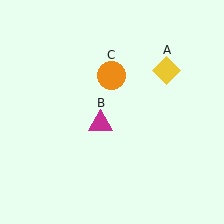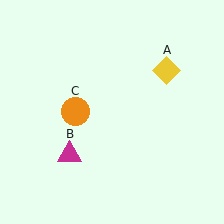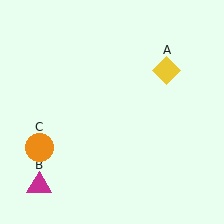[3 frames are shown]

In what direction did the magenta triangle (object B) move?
The magenta triangle (object B) moved down and to the left.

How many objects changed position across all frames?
2 objects changed position: magenta triangle (object B), orange circle (object C).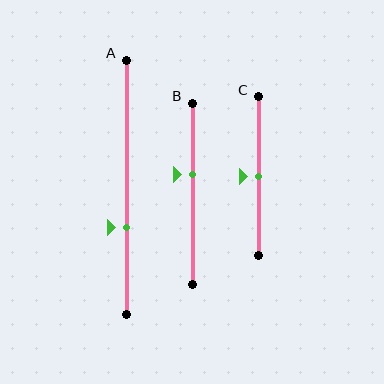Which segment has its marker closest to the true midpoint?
Segment C has its marker closest to the true midpoint.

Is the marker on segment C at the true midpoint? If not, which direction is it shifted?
Yes, the marker on segment C is at the true midpoint.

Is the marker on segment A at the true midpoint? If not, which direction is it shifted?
No, the marker on segment A is shifted downward by about 16% of the segment length.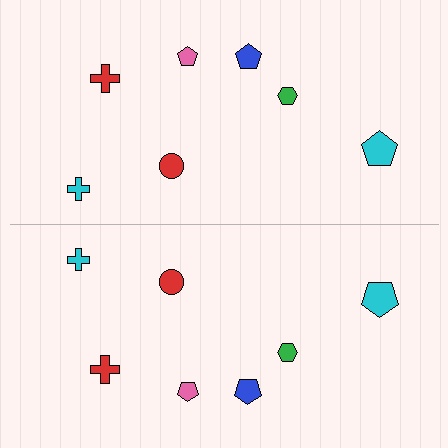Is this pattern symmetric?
Yes, this pattern has bilateral (reflection) symmetry.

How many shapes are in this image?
There are 14 shapes in this image.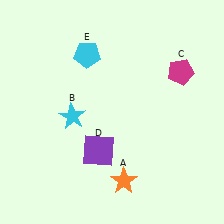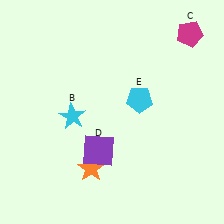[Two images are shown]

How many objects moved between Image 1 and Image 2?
3 objects moved between the two images.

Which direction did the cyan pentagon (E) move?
The cyan pentagon (E) moved right.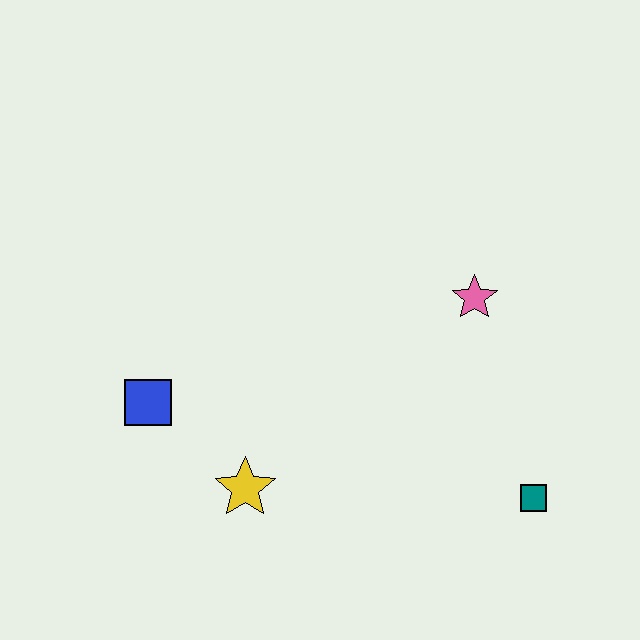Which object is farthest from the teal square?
The blue square is farthest from the teal square.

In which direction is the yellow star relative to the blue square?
The yellow star is to the right of the blue square.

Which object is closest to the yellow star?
The blue square is closest to the yellow star.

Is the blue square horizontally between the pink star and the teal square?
No